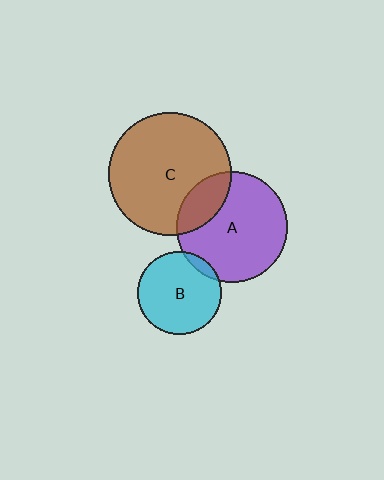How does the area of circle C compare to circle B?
Approximately 2.2 times.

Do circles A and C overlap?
Yes.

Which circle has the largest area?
Circle C (brown).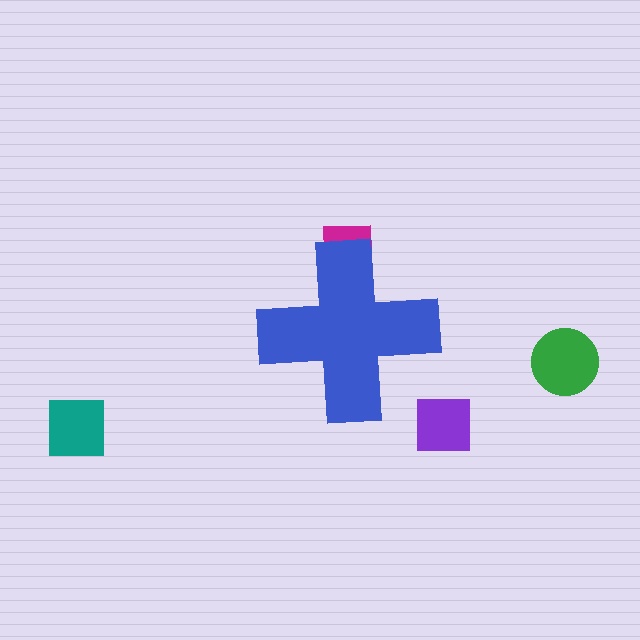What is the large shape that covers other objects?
A blue cross.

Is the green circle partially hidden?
No, the green circle is fully visible.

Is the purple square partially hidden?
No, the purple square is fully visible.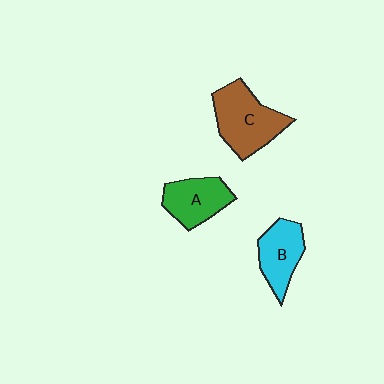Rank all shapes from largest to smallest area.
From largest to smallest: C (brown), A (green), B (cyan).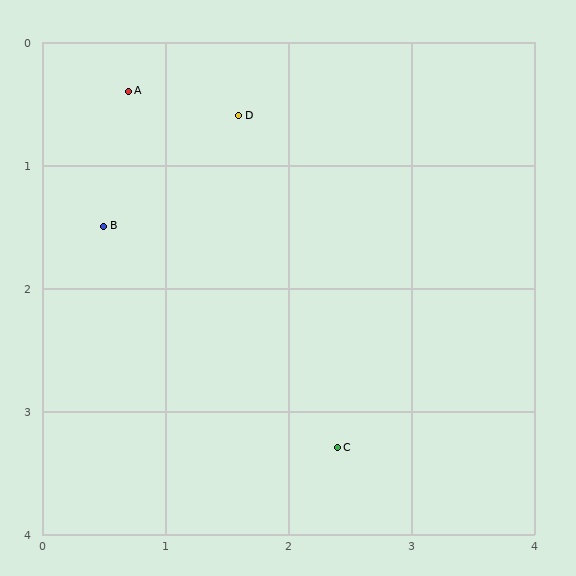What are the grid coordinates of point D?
Point D is at approximately (1.6, 0.6).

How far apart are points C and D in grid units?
Points C and D are about 2.8 grid units apart.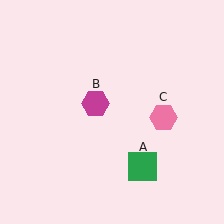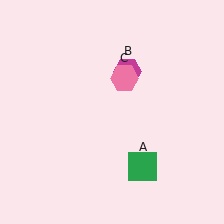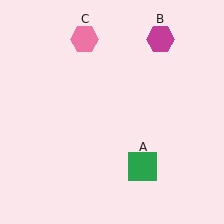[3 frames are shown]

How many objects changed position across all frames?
2 objects changed position: magenta hexagon (object B), pink hexagon (object C).